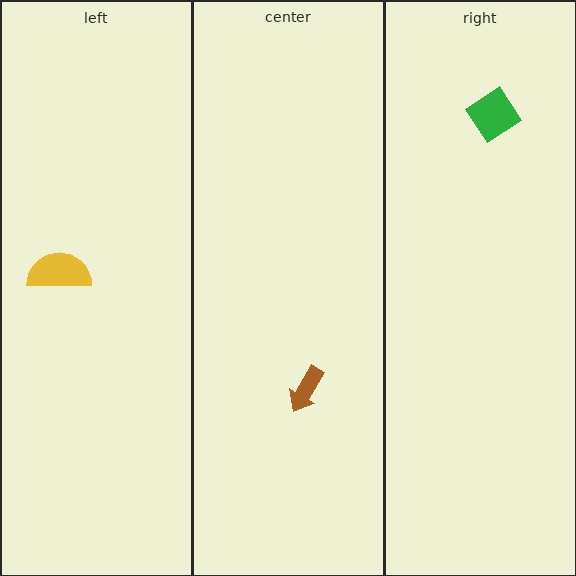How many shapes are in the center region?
1.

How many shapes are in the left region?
1.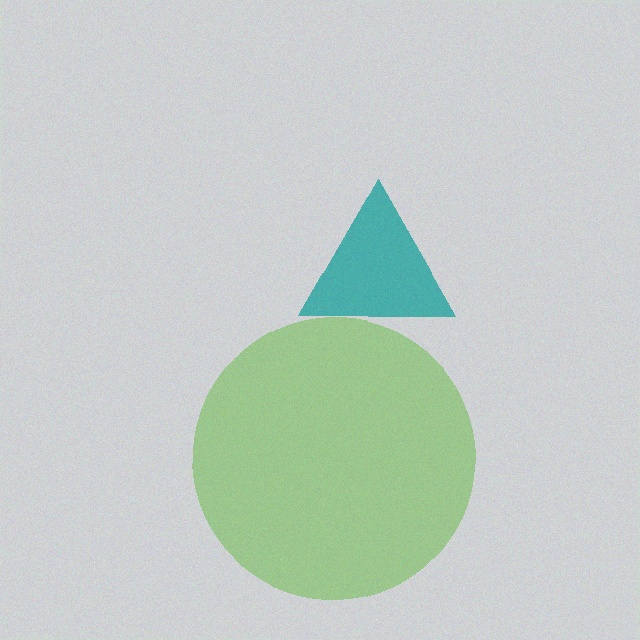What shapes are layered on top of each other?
The layered shapes are: a lime circle, a teal triangle.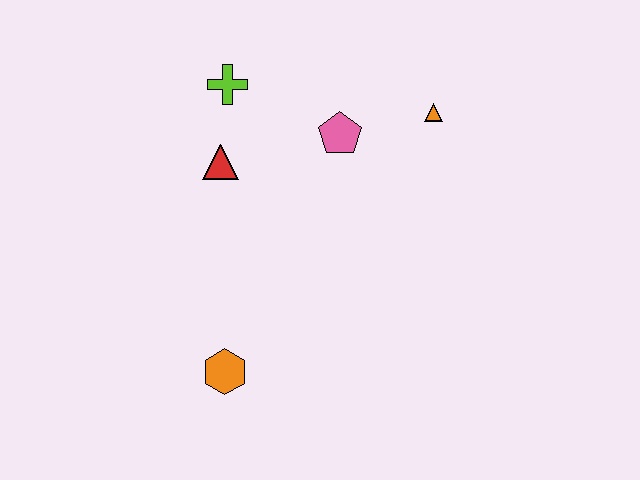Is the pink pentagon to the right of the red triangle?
Yes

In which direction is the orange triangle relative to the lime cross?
The orange triangle is to the right of the lime cross.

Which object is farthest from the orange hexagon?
The orange triangle is farthest from the orange hexagon.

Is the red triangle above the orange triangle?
No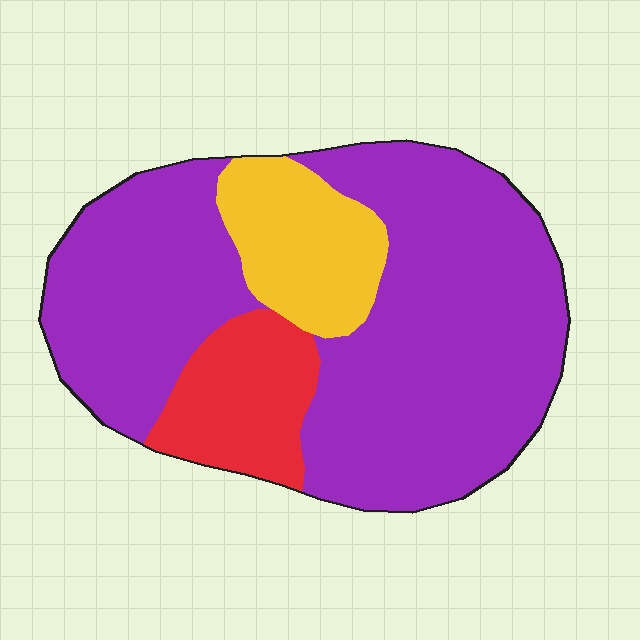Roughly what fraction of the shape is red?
Red covers 14% of the shape.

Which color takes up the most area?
Purple, at roughly 70%.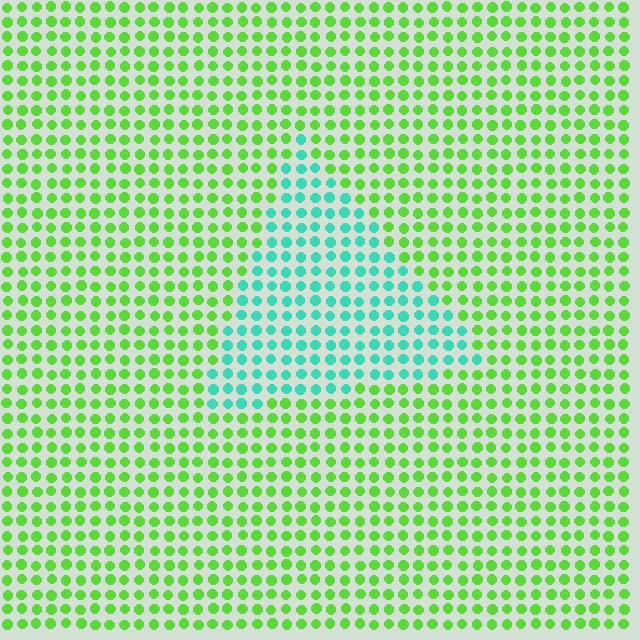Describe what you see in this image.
The image is filled with small lime elements in a uniform arrangement. A triangle-shaped region is visible where the elements are tinted to a slightly different hue, forming a subtle color boundary.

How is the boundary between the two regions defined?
The boundary is defined purely by a slight shift in hue (about 60 degrees). Spacing, size, and orientation are identical on both sides.